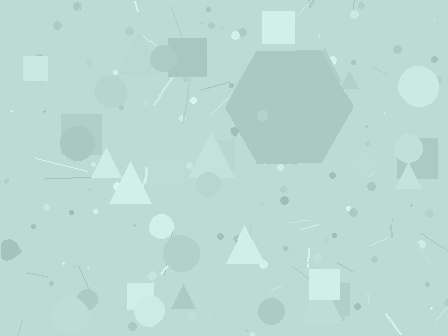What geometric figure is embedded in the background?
A hexagon is embedded in the background.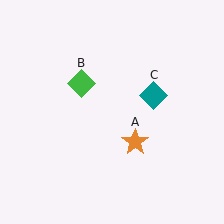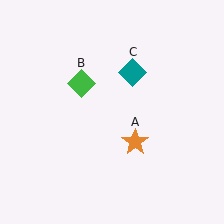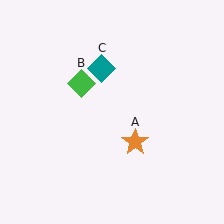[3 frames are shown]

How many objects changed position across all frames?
1 object changed position: teal diamond (object C).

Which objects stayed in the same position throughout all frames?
Orange star (object A) and green diamond (object B) remained stationary.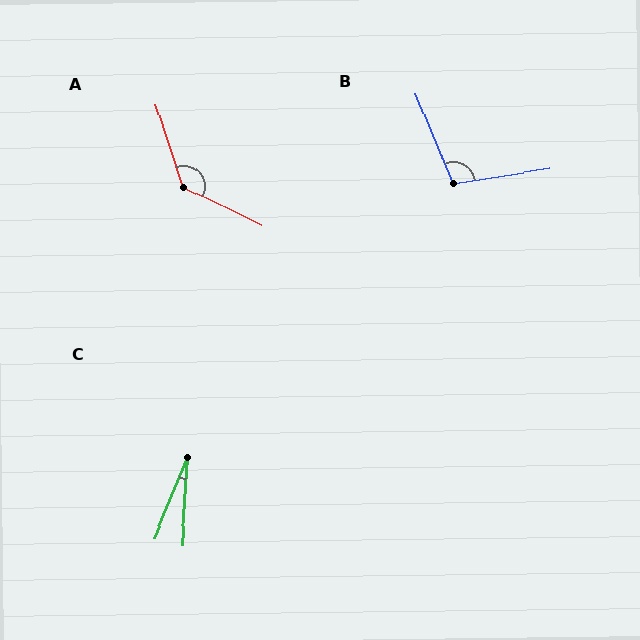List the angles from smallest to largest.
C (19°), B (103°), A (134°).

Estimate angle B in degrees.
Approximately 103 degrees.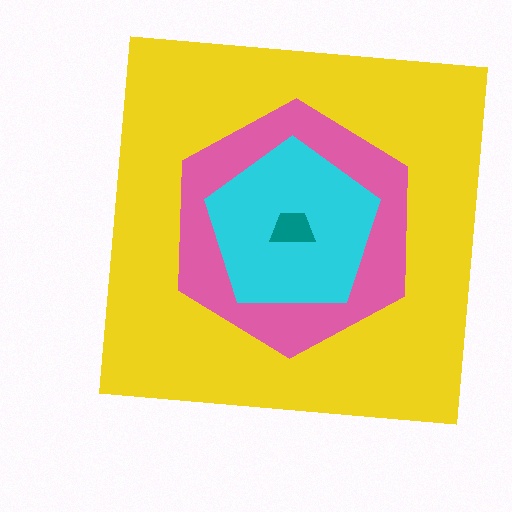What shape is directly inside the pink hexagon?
The cyan pentagon.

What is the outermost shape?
The yellow square.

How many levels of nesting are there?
4.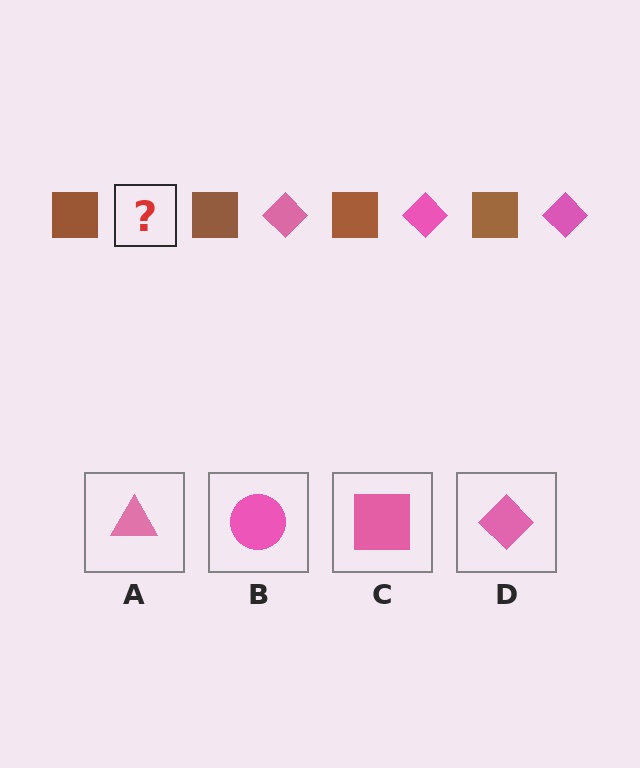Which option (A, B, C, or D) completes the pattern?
D.